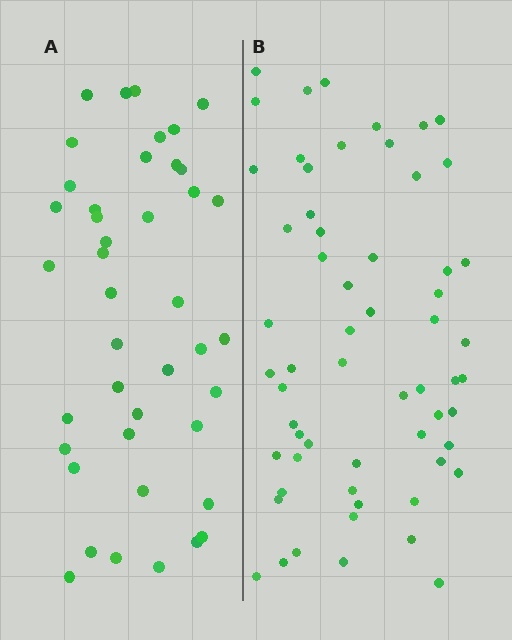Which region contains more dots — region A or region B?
Region B (the right region) has more dots.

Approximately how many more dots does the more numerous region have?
Region B has approximately 20 more dots than region A.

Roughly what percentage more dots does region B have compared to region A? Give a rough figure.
About 45% more.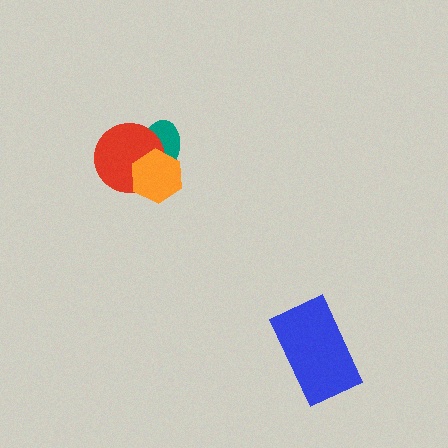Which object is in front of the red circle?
The orange hexagon is in front of the red circle.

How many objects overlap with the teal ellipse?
2 objects overlap with the teal ellipse.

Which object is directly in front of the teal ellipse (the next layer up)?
The red circle is directly in front of the teal ellipse.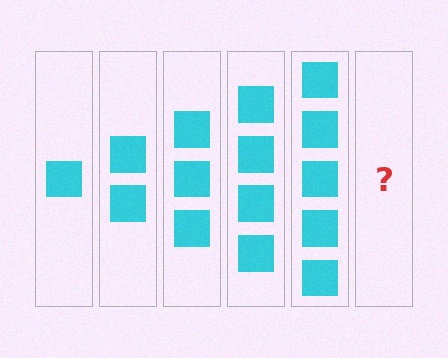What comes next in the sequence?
The next element should be 6 squares.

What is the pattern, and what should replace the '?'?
The pattern is that each step adds one more square. The '?' should be 6 squares.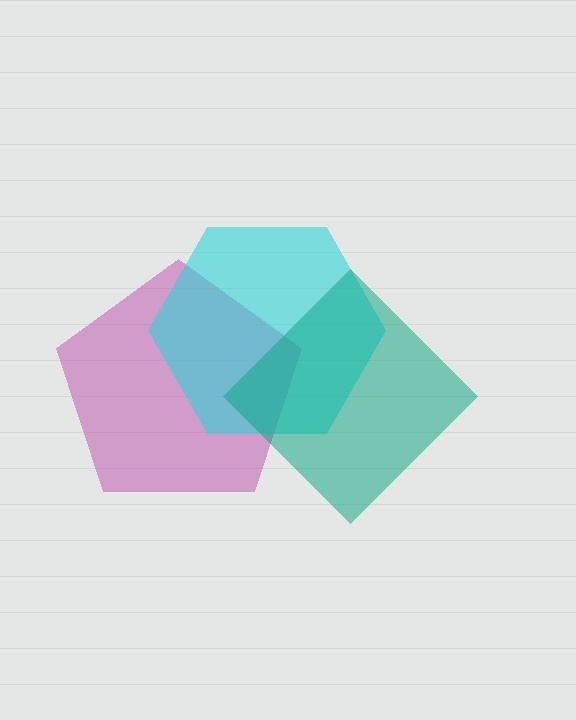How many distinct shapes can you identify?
There are 3 distinct shapes: a magenta pentagon, a cyan hexagon, a teal diamond.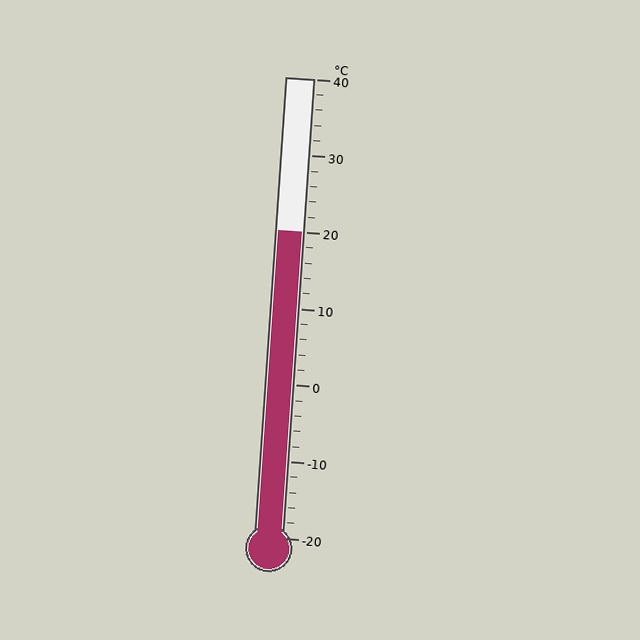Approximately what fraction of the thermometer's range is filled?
The thermometer is filled to approximately 65% of its range.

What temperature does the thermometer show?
The thermometer shows approximately 20°C.